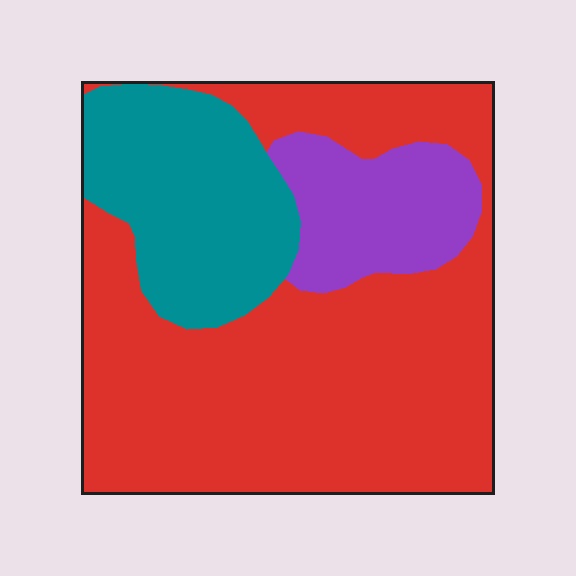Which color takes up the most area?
Red, at roughly 65%.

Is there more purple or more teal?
Teal.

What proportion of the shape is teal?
Teal covers roughly 25% of the shape.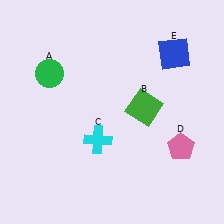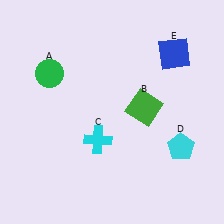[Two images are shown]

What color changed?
The pentagon (D) changed from pink in Image 1 to cyan in Image 2.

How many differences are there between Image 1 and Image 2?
There is 1 difference between the two images.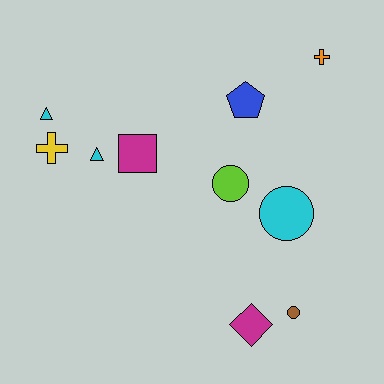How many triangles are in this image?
There are 2 triangles.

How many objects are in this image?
There are 10 objects.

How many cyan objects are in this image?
There are 3 cyan objects.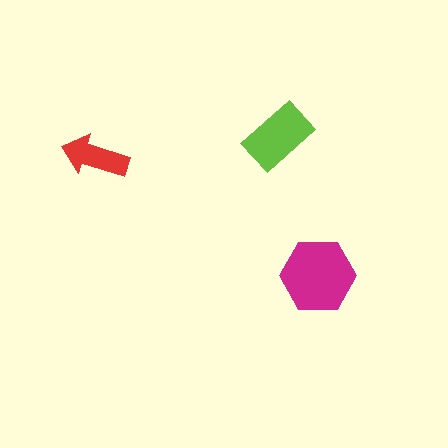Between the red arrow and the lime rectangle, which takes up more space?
The lime rectangle.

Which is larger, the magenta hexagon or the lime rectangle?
The magenta hexagon.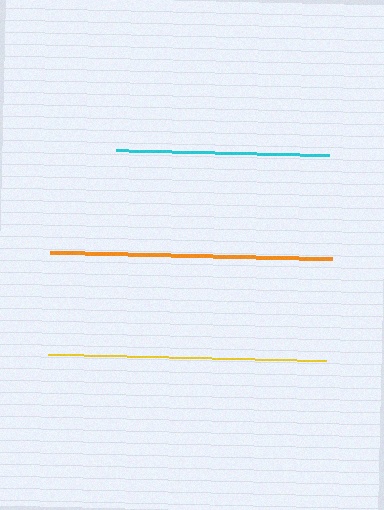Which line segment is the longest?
The orange line is the longest at approximately 281 pixels.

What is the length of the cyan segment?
The cyan segment is approximately 213 pixels long.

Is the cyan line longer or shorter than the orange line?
The orange line is longer than the cyan line.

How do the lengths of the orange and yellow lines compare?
The orange and yellow lines are approximately the same length.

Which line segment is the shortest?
The cyan line is the shortest at approximately 213 pixels.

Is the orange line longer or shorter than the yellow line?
The orange line is longer than the yellow line.